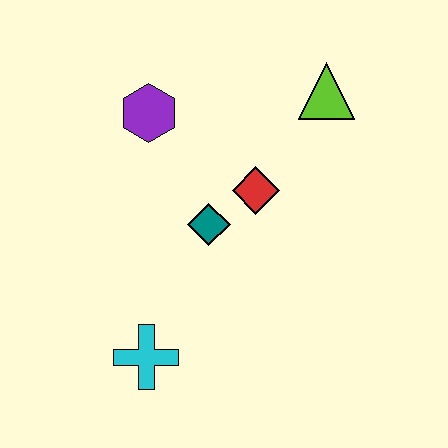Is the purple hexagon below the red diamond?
No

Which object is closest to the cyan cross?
The teal diamond is closest to the cyan cross.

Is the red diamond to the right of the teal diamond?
Yes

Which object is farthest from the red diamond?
The cyan cross is farthest from the red diamond.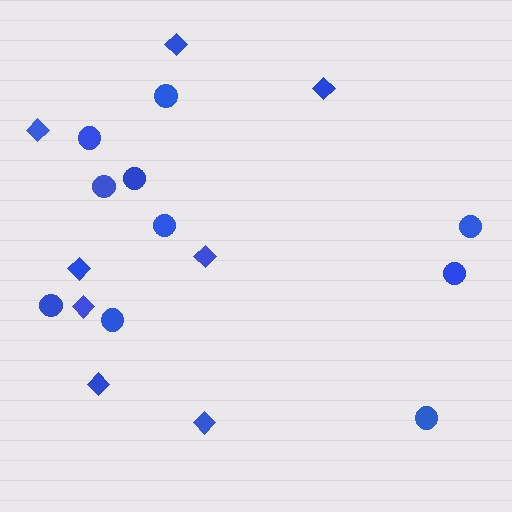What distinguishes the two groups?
There are 2 groups: one group of circles (10) and one group of diamonds (8).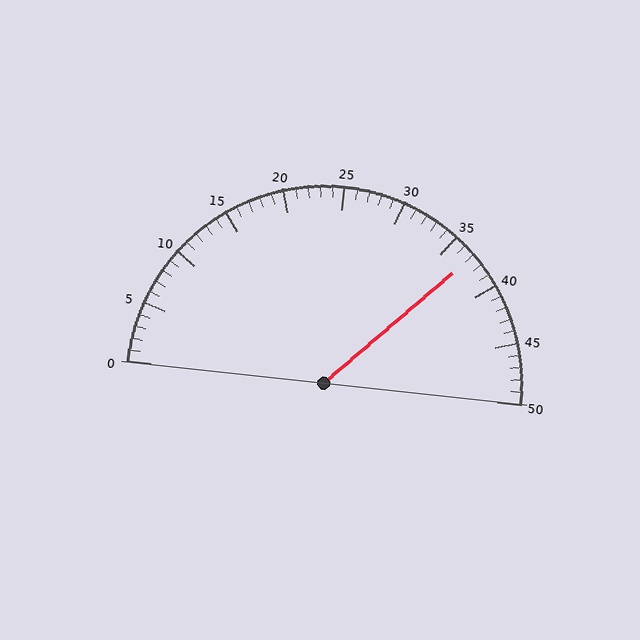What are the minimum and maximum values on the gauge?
The gauge ranges from 0 to 50.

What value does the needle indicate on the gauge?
The needle indicates approximately 37.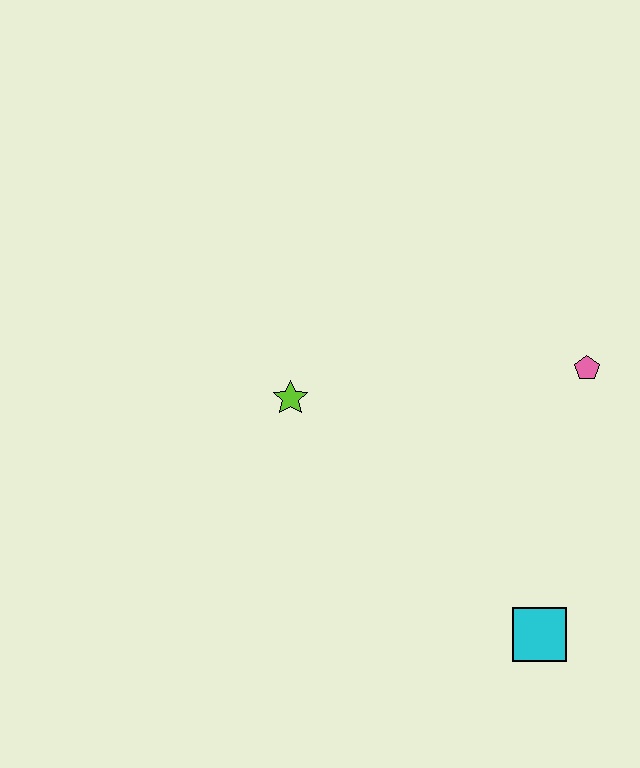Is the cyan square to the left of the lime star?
No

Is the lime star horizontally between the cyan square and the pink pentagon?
No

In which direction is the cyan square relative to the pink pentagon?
The cyan square is below the pink pentagon.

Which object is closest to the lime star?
The pink pentagon is closest to the lime star.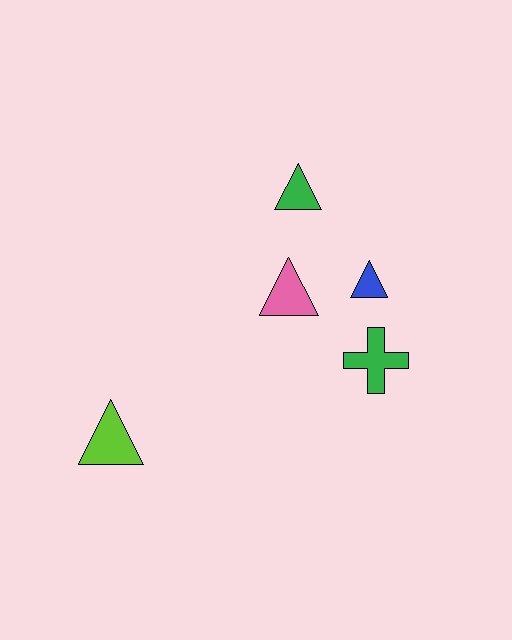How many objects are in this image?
There are 5 objects.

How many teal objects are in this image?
There are no teal objects.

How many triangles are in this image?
There are 4 triangles.